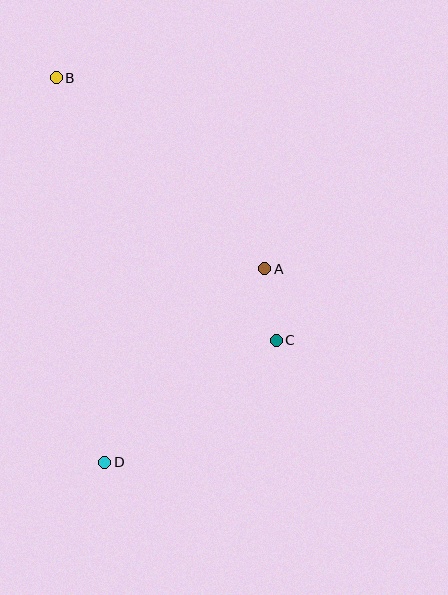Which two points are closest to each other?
Points A and C are closest to each other.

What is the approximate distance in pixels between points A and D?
The distance between A and D is approximately 251 pixels.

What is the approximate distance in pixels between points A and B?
The distance between A and B is approximately 283 pixels.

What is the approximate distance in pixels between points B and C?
The distance between B and C is approximately 343 pixels.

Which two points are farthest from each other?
Points B and D are farthest from each other.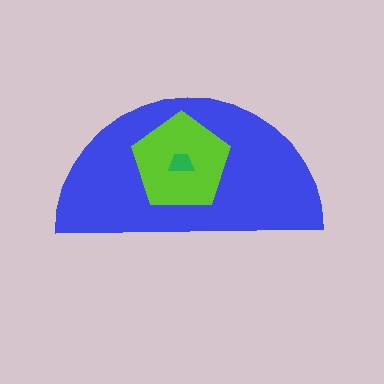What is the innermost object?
The green trapezoid.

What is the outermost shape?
The blue semicircle.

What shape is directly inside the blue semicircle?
The lime pentagon.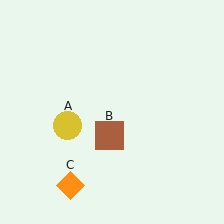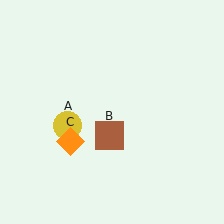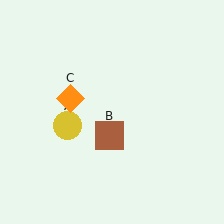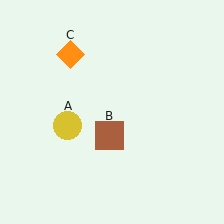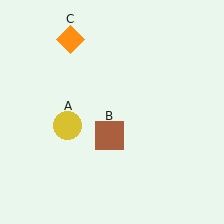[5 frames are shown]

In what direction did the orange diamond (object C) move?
The orange diamond (object C) moved up.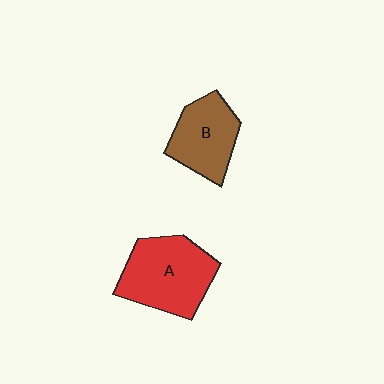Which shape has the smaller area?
Shape B (brown).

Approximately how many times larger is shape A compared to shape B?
Approximately 1.4 times.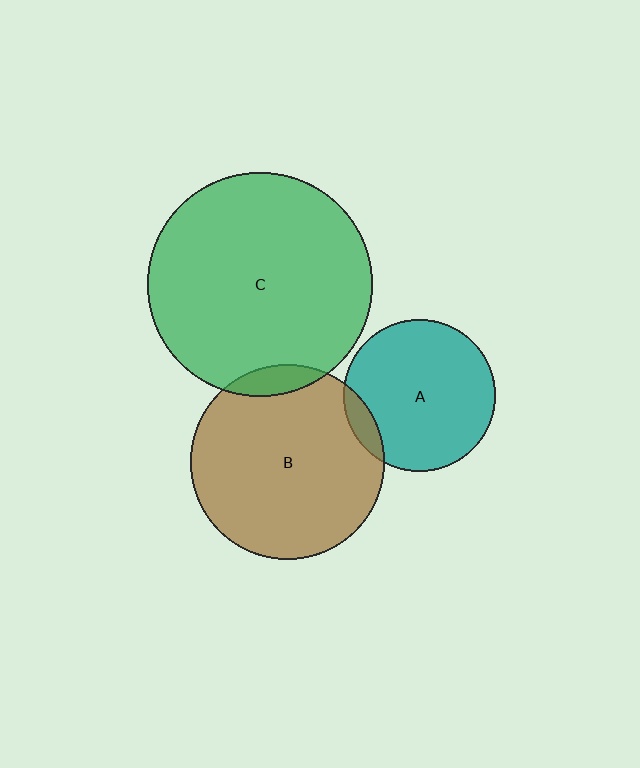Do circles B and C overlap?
Yes.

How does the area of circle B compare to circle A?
Approximately 1.6 times.